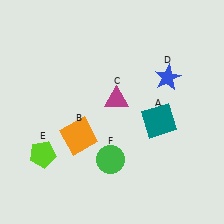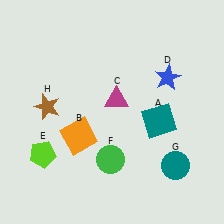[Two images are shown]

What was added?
A teal circle (G), a brown star (H) were added in Image 2.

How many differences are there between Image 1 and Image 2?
There are 2 differences between the two images.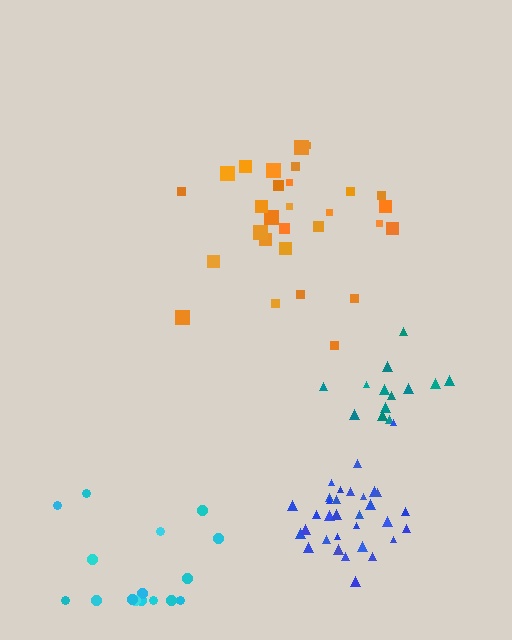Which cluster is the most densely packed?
Blue.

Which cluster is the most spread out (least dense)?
Cyan.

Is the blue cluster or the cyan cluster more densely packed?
Blue.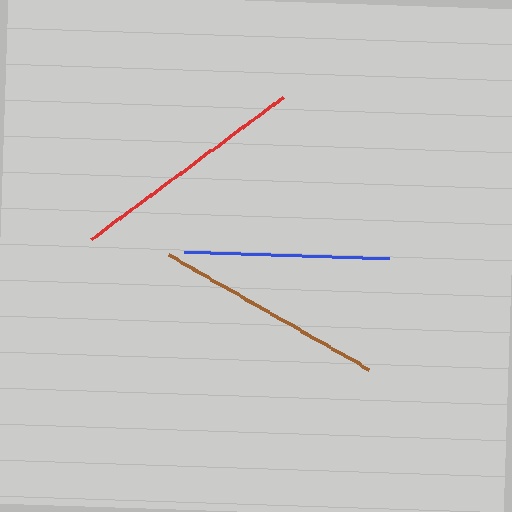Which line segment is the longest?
The red line is the longest at approximately 239 pixels.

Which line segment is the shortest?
The blue line is the shortest at approximately 205 pixels.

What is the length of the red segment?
The red segment is approximately 239 pixels long.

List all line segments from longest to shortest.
From longest to shortest: red, brown, blue.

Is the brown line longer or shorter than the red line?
The red line is longer than the brown line.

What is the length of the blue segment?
The blue segment is approximately 205 pixels long.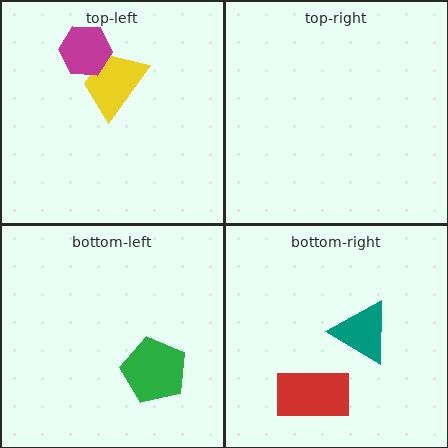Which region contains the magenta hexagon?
The top-left region.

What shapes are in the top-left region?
The yellow trapezoid, the magenta hexagon.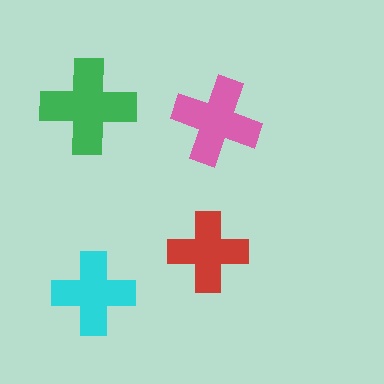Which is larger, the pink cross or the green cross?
The green one.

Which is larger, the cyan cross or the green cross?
The green one.